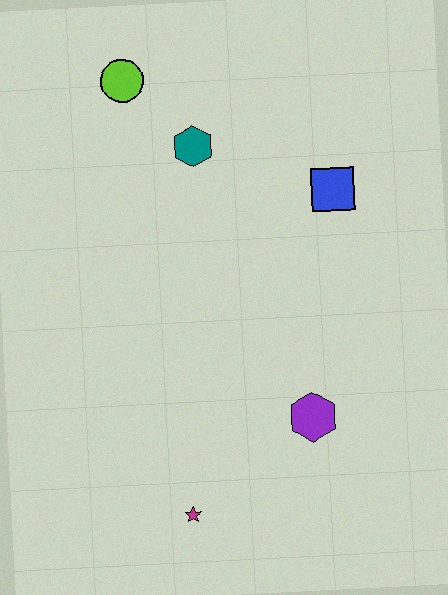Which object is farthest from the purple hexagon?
The lime circle is farthest from the purple hexagon.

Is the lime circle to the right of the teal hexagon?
No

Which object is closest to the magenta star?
The purple hexagon is closest to the magenta star.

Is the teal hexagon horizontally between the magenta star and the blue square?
Yes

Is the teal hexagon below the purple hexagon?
No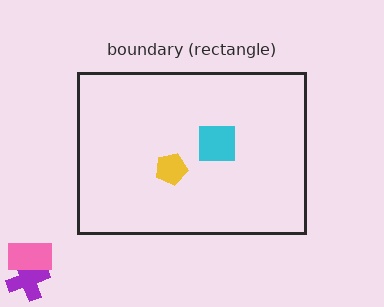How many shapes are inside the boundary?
2 inside, 2 outside.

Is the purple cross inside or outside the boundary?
Outside.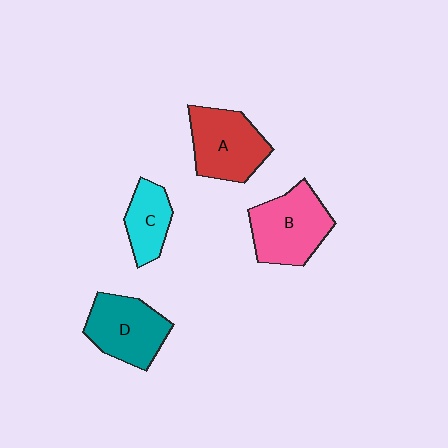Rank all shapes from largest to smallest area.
From largest to smallest: B (pink), A (red), D (teal), C (cyan).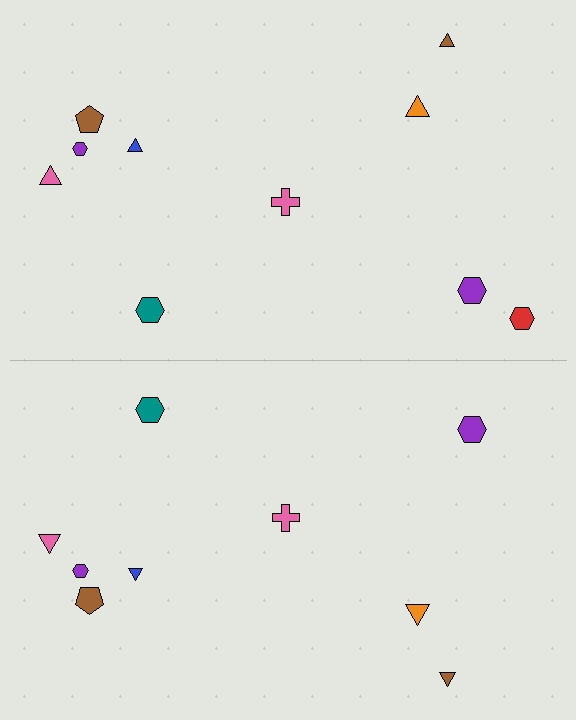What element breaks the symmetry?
A red hexagon is missing from the bottom side.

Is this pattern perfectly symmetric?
No, the pattern is not perfectly symmetric. A red hexagon is missing from the bottom side.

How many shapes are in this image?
There are 19 shapes in this image.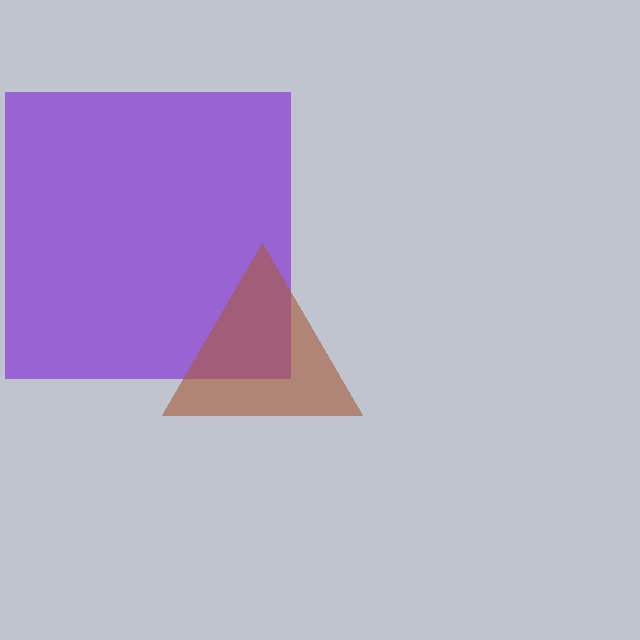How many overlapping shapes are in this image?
There are 2 overlapping shapes in the image.